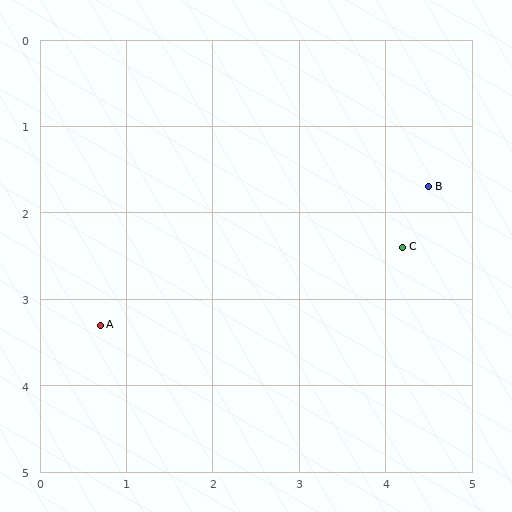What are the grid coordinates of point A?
Point A is at approximately (0.7, 3.3).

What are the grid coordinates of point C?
Point C is at approximately (4.2, 2.4).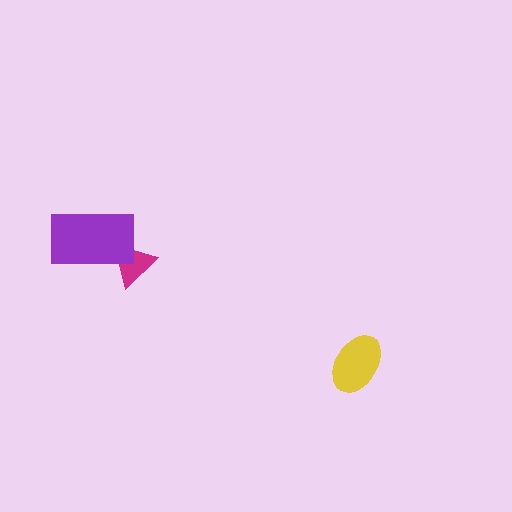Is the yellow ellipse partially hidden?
No, no other shape covers it.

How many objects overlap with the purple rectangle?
1 object overlaps with the purple rectangle.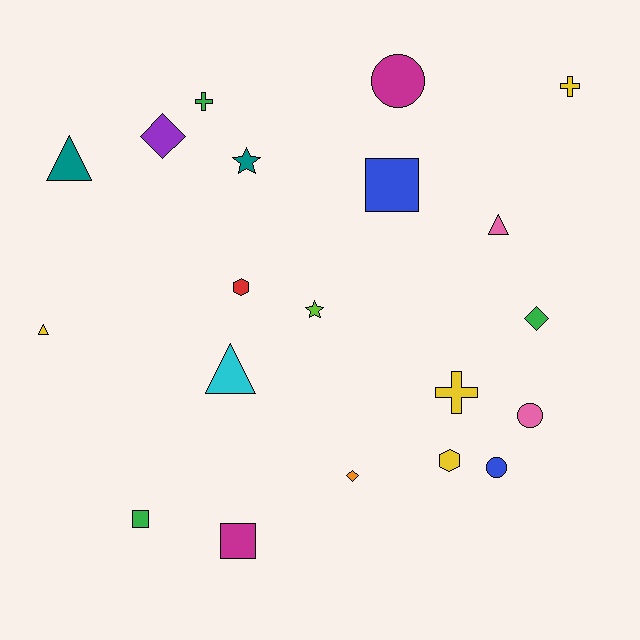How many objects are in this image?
There are 20 objects.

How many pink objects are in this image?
There are 2 pink objects.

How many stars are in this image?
There are 2 stars.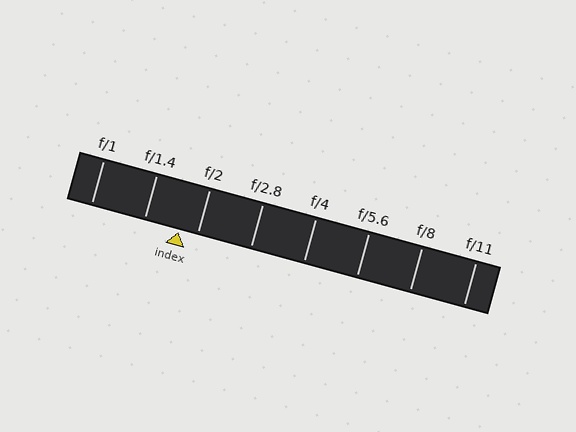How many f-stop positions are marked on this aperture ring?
There are 8 f-stop positions marked.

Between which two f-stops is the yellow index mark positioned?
The index mark is between f/1.4 and f/2.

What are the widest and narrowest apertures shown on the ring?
The widest aperture shown is f/1 and the narrowest is f/11.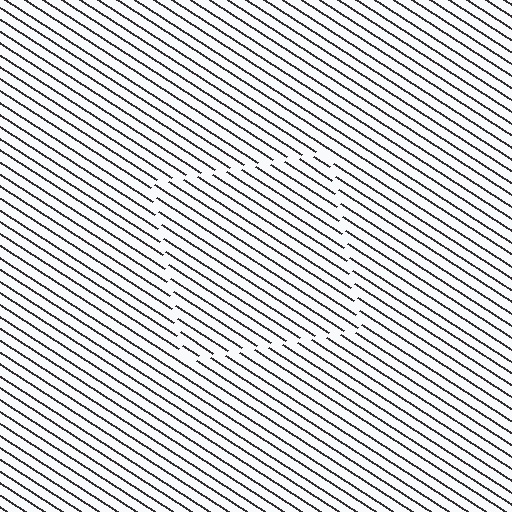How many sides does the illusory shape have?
4 sides — the line-ends trace a square.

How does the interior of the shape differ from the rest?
The interior of the shape contains the same grating, shifted by half a period — the contour is defined by the phase discontinuity where line-ends from the inner and outer gratings abut.